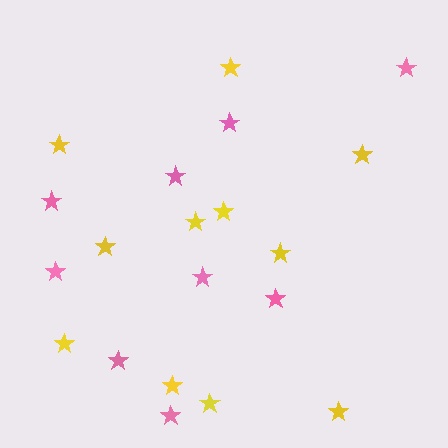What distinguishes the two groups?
There are 2 groups: one group of yellow stars (11) and one group of pink stars (9).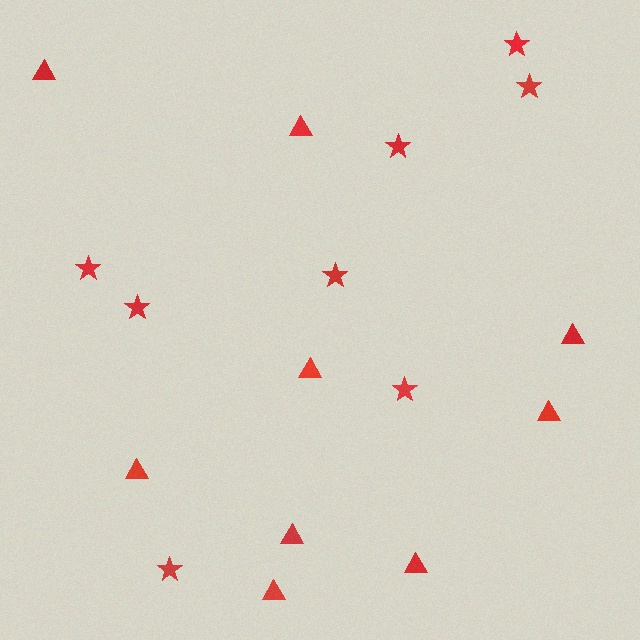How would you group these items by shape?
There are 2 groups: one group of triangles (9) and one group of stars (8).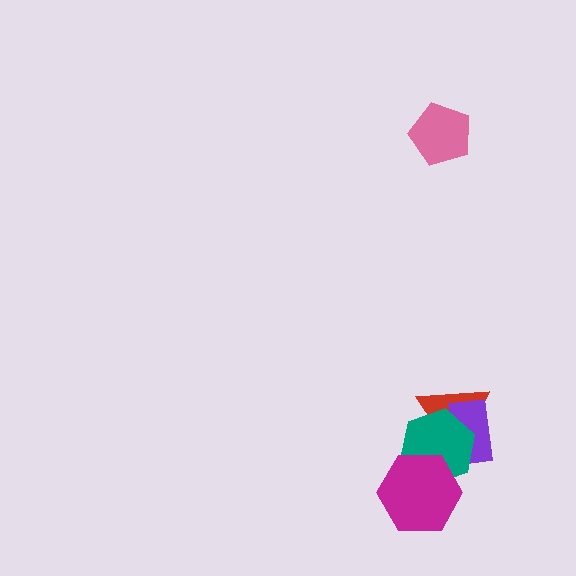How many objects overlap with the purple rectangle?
2 objects overlap with the purple rectangle.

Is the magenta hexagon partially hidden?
No, no other shape covers it.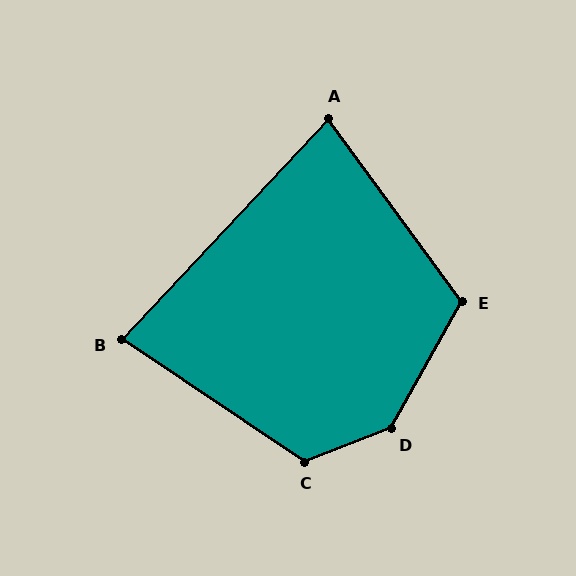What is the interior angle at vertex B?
Approximately 81 degrees (acute).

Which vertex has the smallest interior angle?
A, at approximately 79 degrees.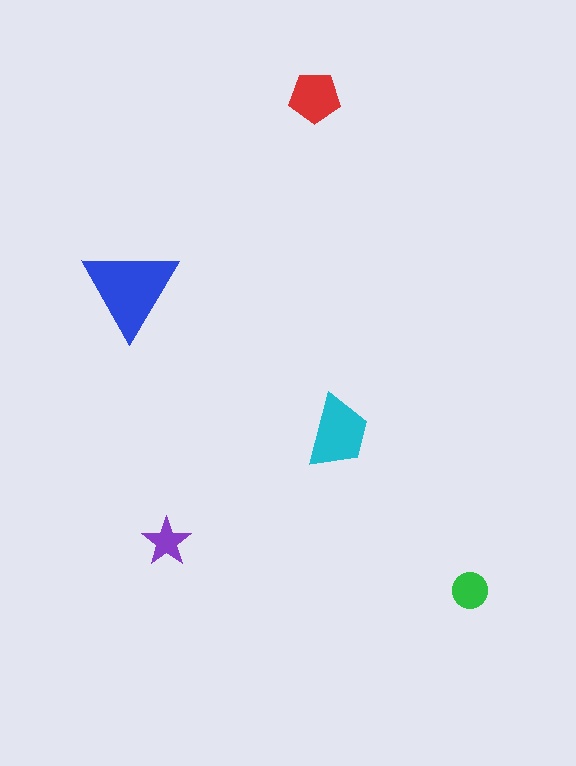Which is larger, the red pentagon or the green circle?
The red pentagon.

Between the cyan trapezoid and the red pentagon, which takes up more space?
The cyan trapezoid.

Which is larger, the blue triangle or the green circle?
The blue triangle.